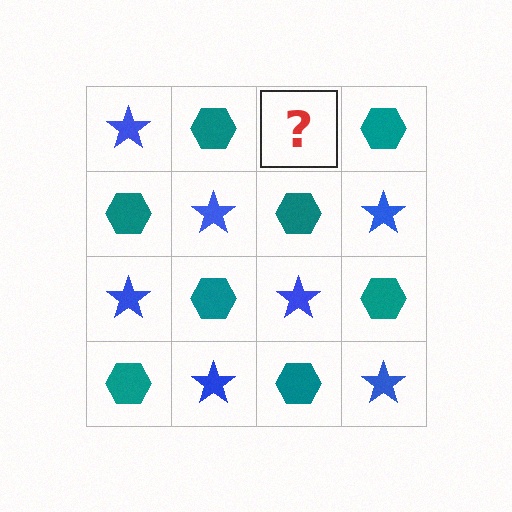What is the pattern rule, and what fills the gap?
The rule is that it alternates blue star and teal hexagon in a checkerboard pattern. The gap should be filled with a blue star.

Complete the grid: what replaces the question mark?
The question mark should be replaced with a blue star.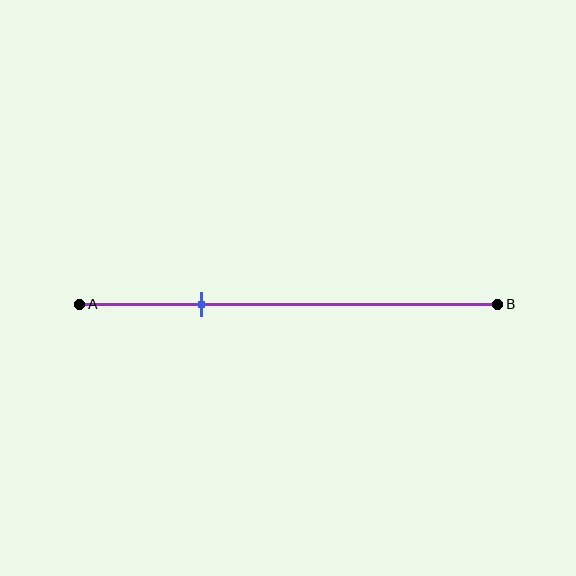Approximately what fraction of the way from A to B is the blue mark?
The blue mark is approximately 30% of the way from A to B.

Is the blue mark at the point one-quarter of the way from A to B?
No, the mark is at about 30% from A, not at the 25% one-quarter point.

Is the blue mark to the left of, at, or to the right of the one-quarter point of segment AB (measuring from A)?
The blue mark is to the right of the one-quarter point of segment AB.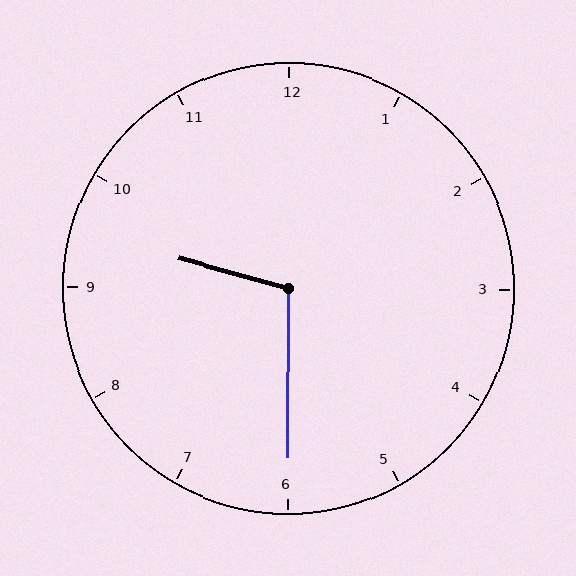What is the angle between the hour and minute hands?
Approximately 105 degrees.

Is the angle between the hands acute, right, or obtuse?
It is obtuse.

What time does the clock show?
9:30.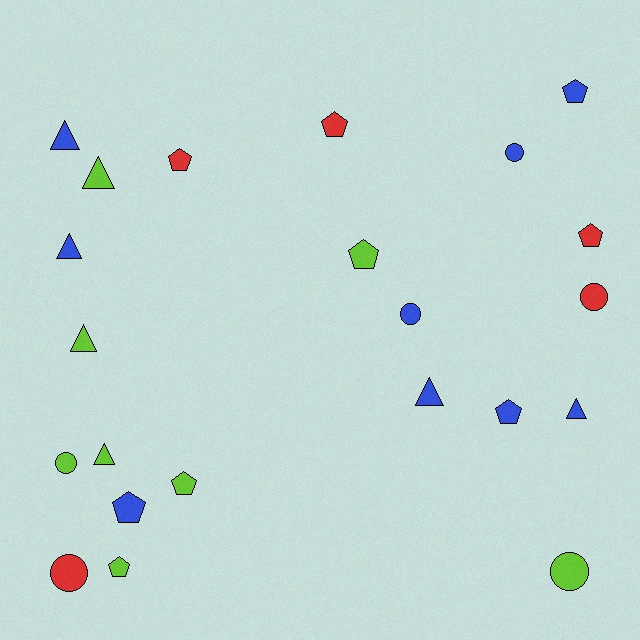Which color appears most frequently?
Blue, with 9 objects.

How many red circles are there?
There are 2 red circles.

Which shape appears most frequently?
Pentagon, with 9 objects.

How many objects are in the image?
There are 22 objects.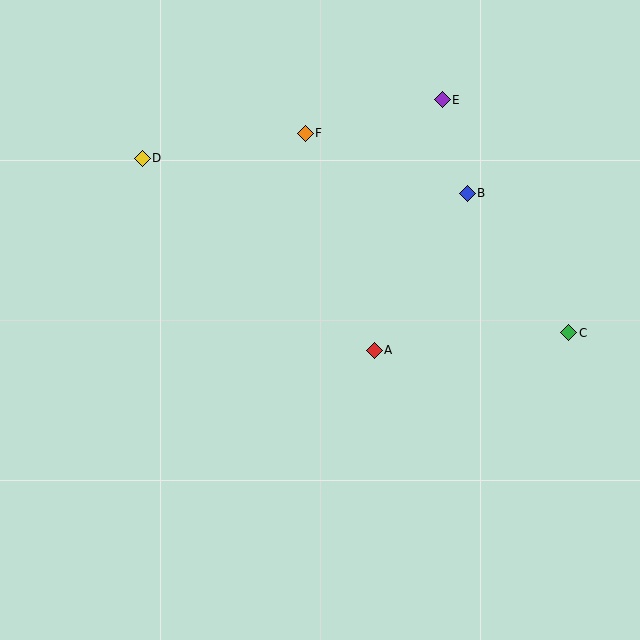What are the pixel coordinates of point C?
Point C is at (569, 333).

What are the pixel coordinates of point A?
Point A is at (374, 350).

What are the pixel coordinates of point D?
Point D is at (142, 158).